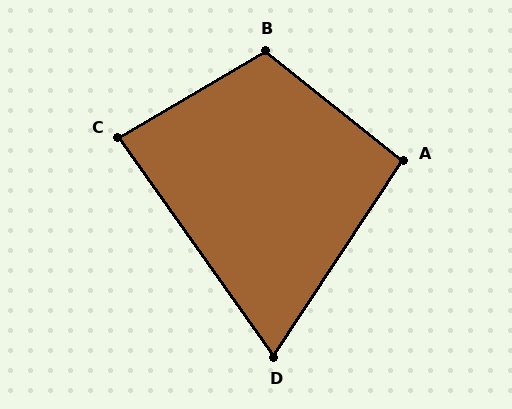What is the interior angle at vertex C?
Approximately 85 degrees (approximately right).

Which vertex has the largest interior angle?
B, at approximately 111 degrees.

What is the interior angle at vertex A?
Approximately 95 degrees (approximately right).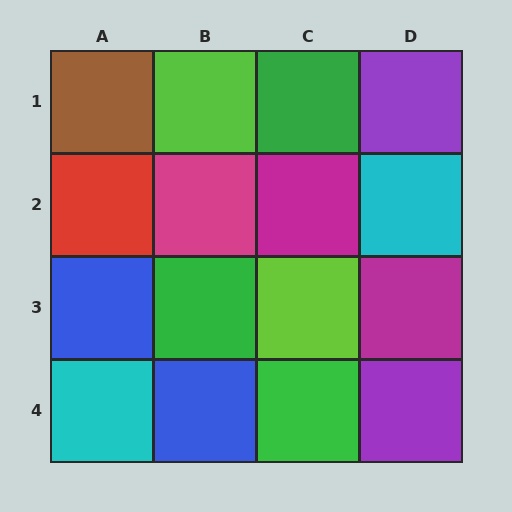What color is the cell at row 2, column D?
Cyan.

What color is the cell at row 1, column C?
Green.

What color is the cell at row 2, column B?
Magenta.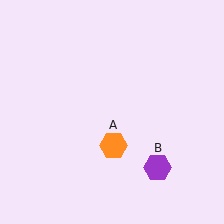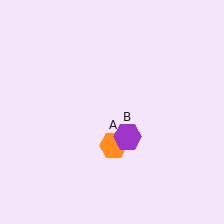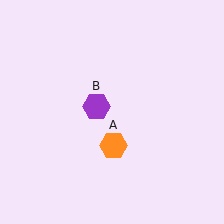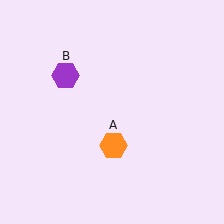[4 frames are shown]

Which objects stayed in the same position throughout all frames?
Orange hexagon (object A) remained stationary.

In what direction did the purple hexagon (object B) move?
The purple hexagon (object B) moved up and to the left.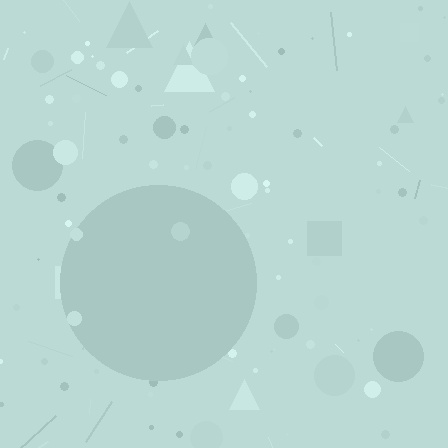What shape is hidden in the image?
A circle is hidden in the image.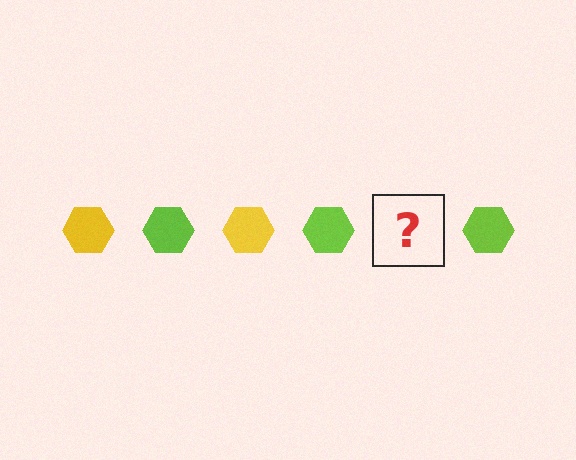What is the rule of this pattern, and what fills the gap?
The rule is that the pattern cycles through yellow, lime hexagons. The gap should be filled with a yellow hexagon.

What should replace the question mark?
The question mark should be replaced with a yellow hexagon.